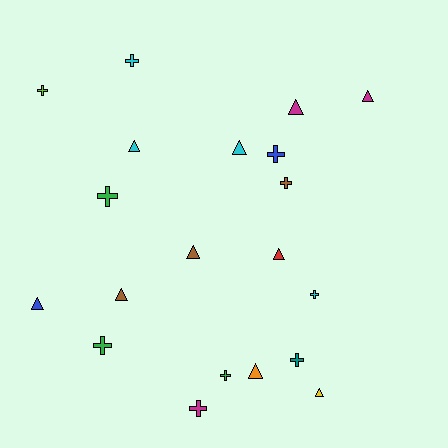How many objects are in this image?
There are 20 objects.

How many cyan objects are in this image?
There are 4 cyan objects.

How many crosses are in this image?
There are 10 crosses.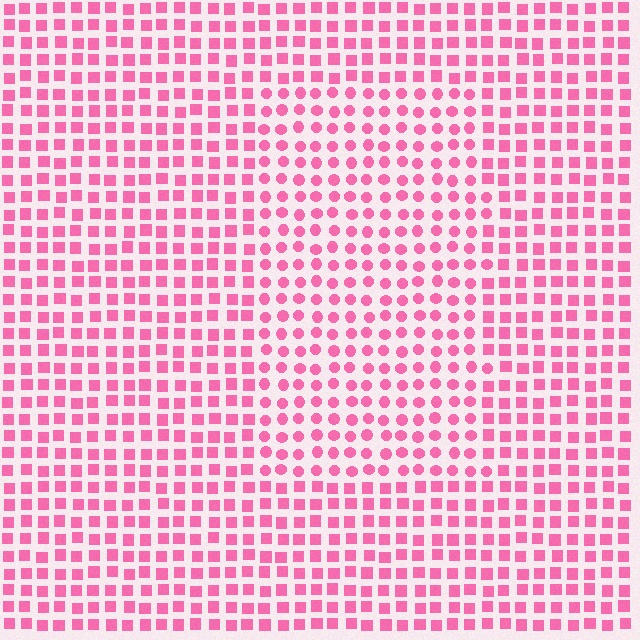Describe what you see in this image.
The image is filled with small pink elements arranged in a uniform grid. A rectangle-shaped region contains circles, while the surrounding area contains squares. The boundary is defined purely by the change in element shape.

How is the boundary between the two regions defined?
The boundary is defined by a change in element shape: circles inside vs. squares outside. All elements share the same color and spacing.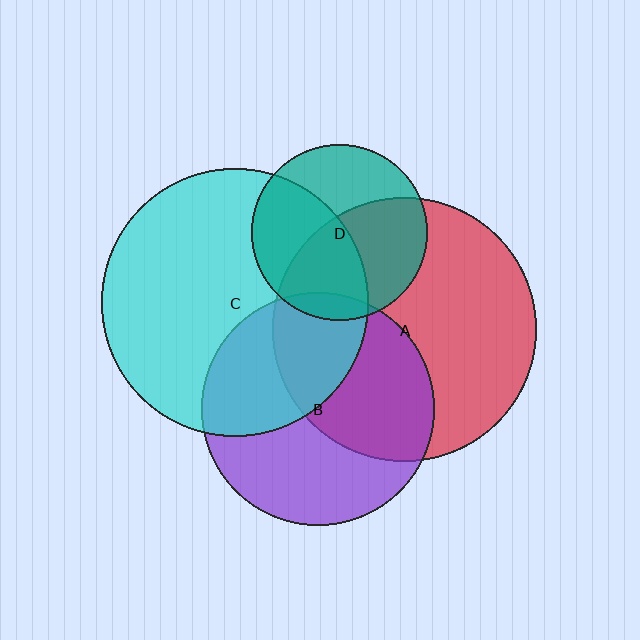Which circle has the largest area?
Circle C (cyan).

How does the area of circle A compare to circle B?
Approximately 1.3 times.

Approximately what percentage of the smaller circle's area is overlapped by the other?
Approximately 50%.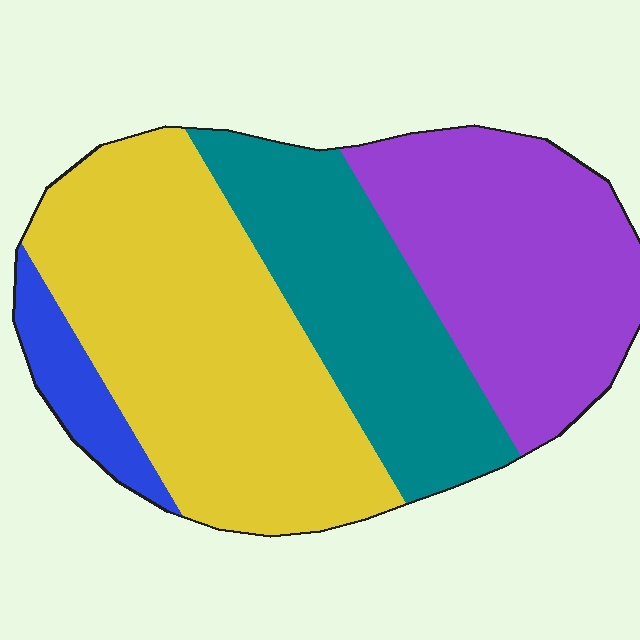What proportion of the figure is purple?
Purple takes up about one quarter (1/4) of the figure.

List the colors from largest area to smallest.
From largest to smallest: yellow, purple, teal, blue.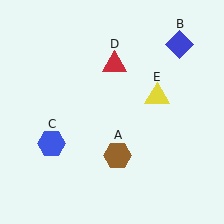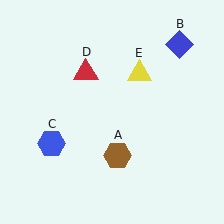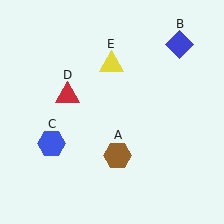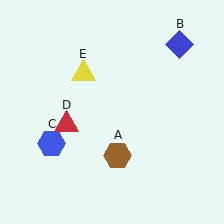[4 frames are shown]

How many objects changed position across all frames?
2 objects changed position: red triangle (object D), yellow triangle (object E).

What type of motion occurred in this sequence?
The red triangle (object D), yellow triangle (object E) rotated counterclockwise around the center of the scene.